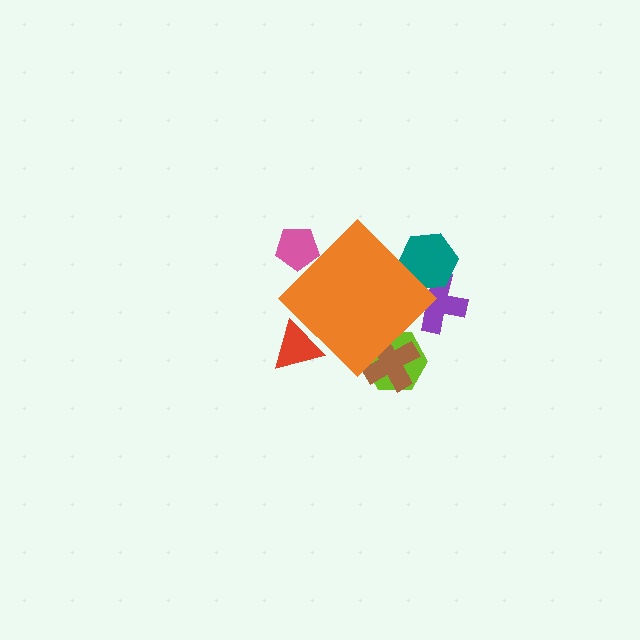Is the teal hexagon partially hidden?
Yes, the teal hexagon is partially hidden behind the orange diamond.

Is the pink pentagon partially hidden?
Yes, the pink pentagon is partially hidden behind the orange diamond.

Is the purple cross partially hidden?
Yes, the purple cross is partially hidden behind the orange diamond.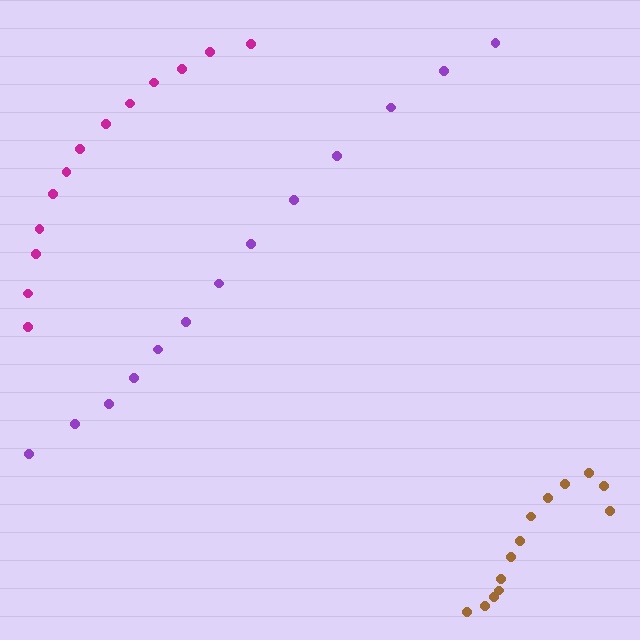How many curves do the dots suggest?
There are 3 distinct paths.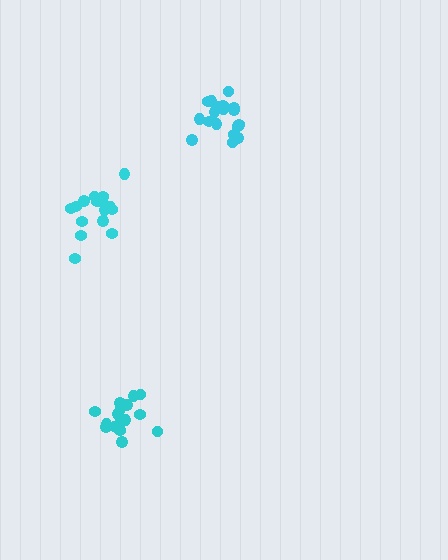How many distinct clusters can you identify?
There are 3 distinct clusters.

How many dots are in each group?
Group 1: 18 dots, Group 2: 16 dots, Group 3: 18 dots (52 total).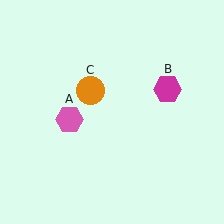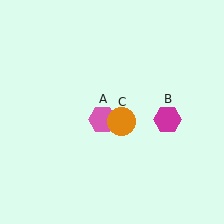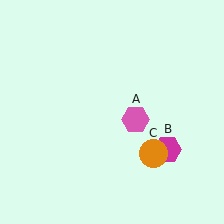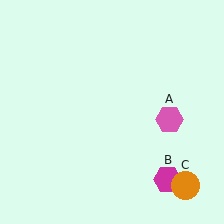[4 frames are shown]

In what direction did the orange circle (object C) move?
The orange circle (object C) moved down and to the right.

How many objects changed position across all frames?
3 objects changed position: pink hexagon (object A), magenta hexagon (object B), orange circle (object C).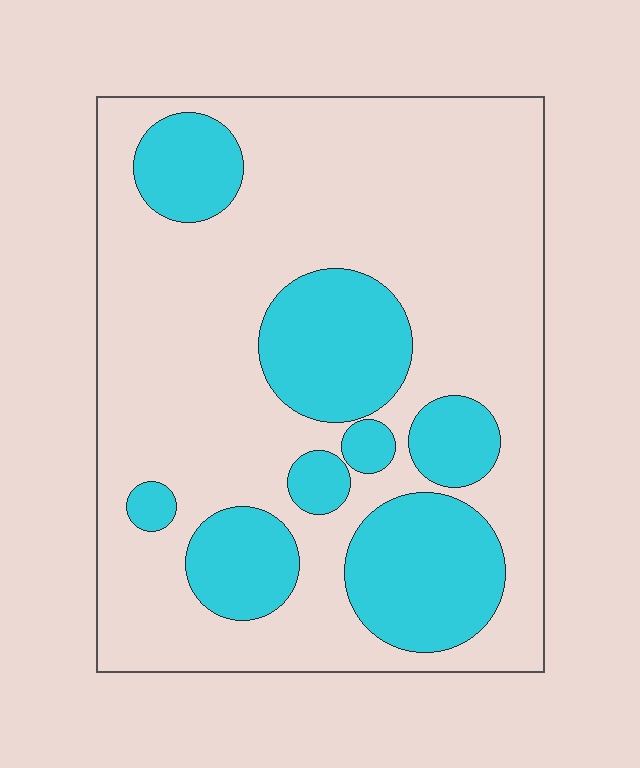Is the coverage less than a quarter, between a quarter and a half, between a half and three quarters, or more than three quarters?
Between a quarter and a half.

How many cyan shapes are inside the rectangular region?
8.